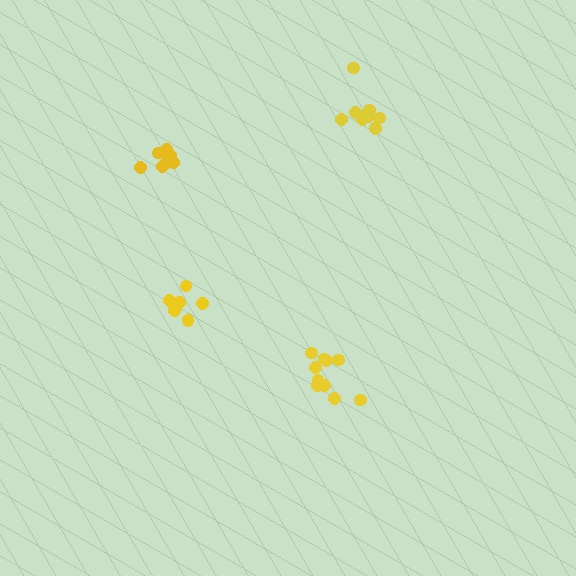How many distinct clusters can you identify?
There are 4 distinct clusters.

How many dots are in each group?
Group 1: 9 dots, Group 2: 9 dots, Group 3: 10 dots, Group 4: 7 dots (35 total).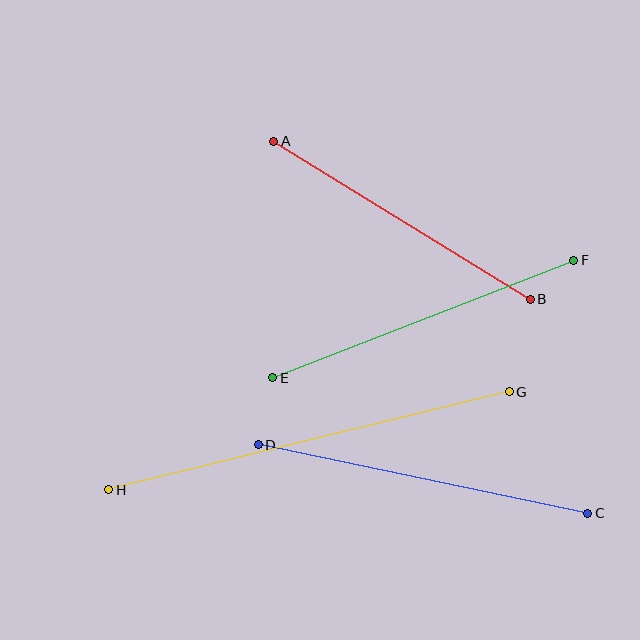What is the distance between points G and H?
The distance is approximately 412 pixels.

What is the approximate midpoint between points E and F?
The midpoint is at approximately (423, 319) pixels.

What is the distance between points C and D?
The distance is approximately 337 pixels.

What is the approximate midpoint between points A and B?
The midpoint is at approximately (402, 220) pixels.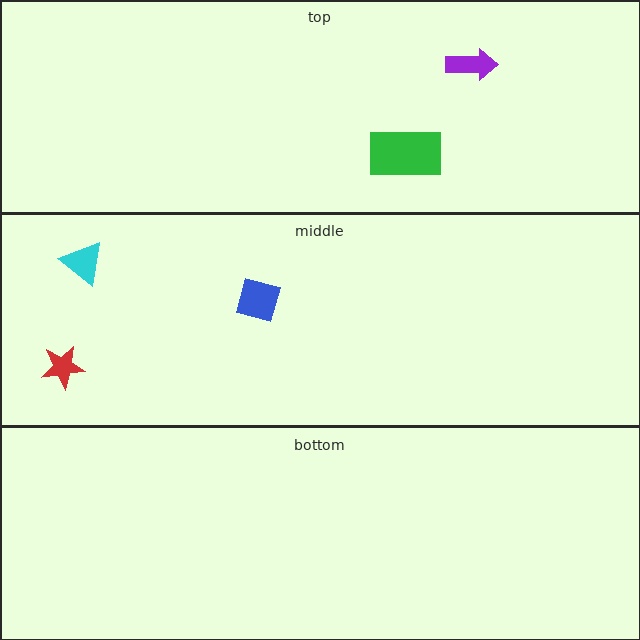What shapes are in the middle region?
The blue diamond, the cyan triangle, the red star.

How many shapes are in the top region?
2.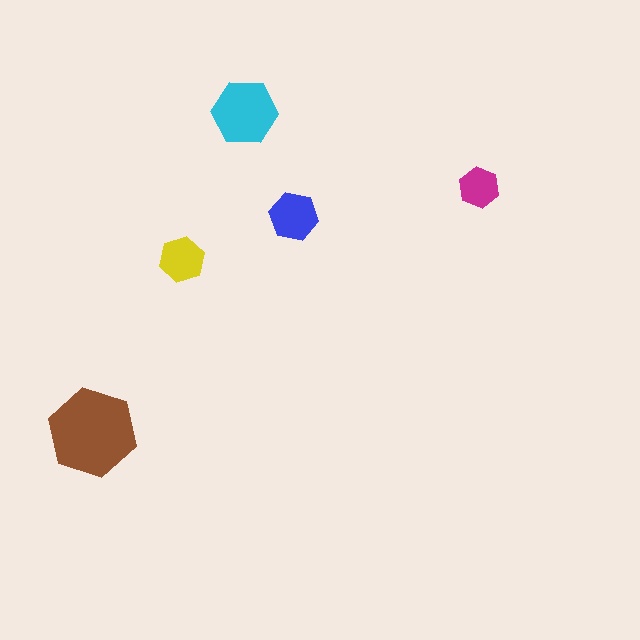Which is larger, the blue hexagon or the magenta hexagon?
The blue one.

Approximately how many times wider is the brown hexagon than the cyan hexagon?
About 1.5 times wider.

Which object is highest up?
The cyan hexagon is topmost.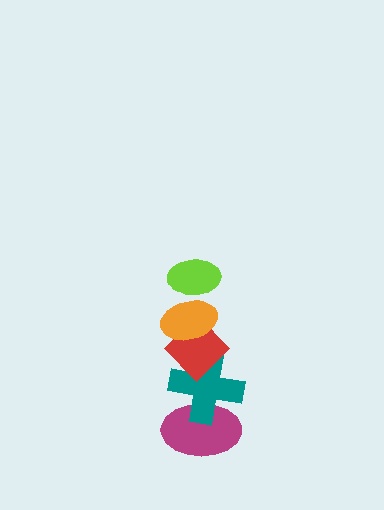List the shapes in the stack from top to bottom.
From top to bottom: the lime ellipse, the orange ellipse, the red diamond, the teal cross, the magenta ellipse.